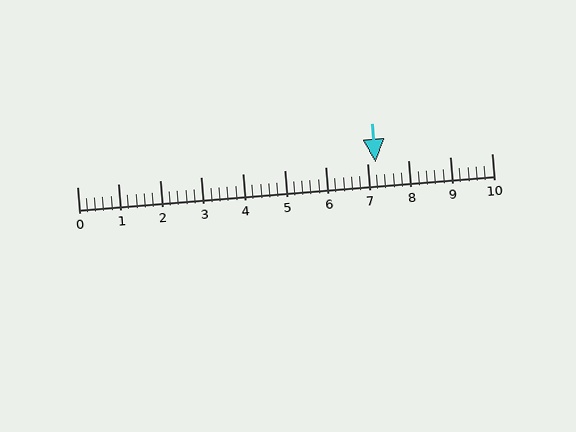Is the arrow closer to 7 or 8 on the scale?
The arrow is closer to 7.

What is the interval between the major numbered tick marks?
The major tick marks are spaced 1 units apart.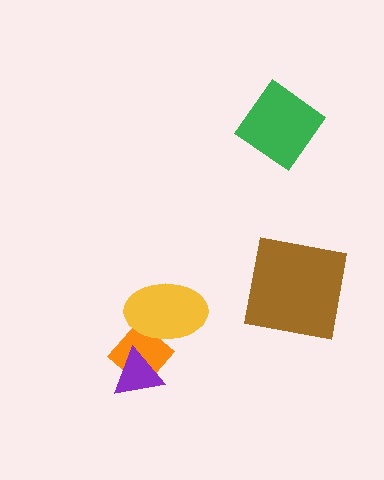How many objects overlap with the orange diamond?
2 objects overlap with the orange diamond.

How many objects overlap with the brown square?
0 objects overlap with the brown square.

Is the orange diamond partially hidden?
Yes, it is partially covered by another shape.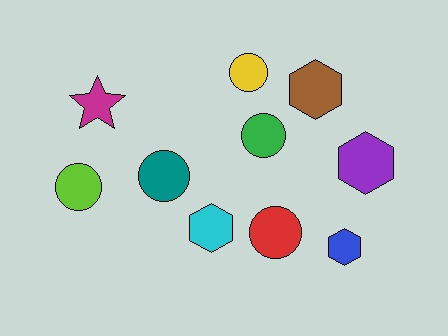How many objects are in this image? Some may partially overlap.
There are 10 objects.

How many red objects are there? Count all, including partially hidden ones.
There is 1 red object.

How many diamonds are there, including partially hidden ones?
There are no diamonds.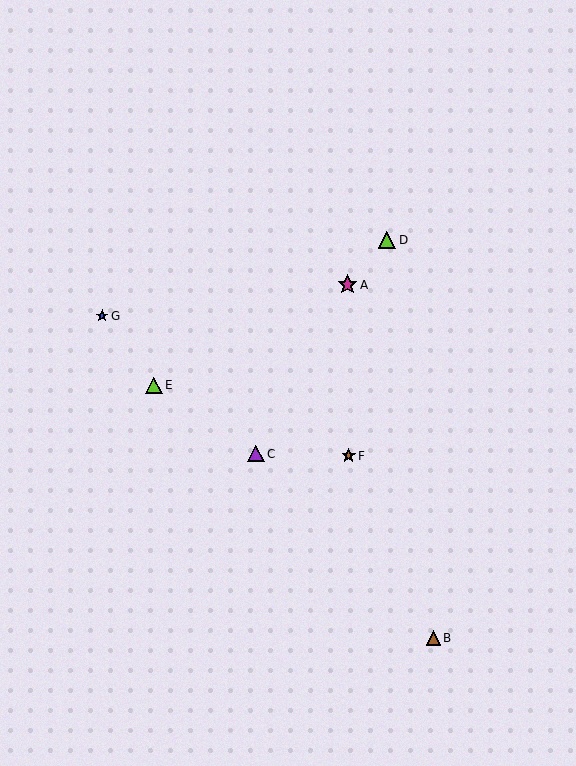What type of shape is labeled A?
Shape A is a magenta star.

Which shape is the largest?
The magenta star (labeled A) is the largest.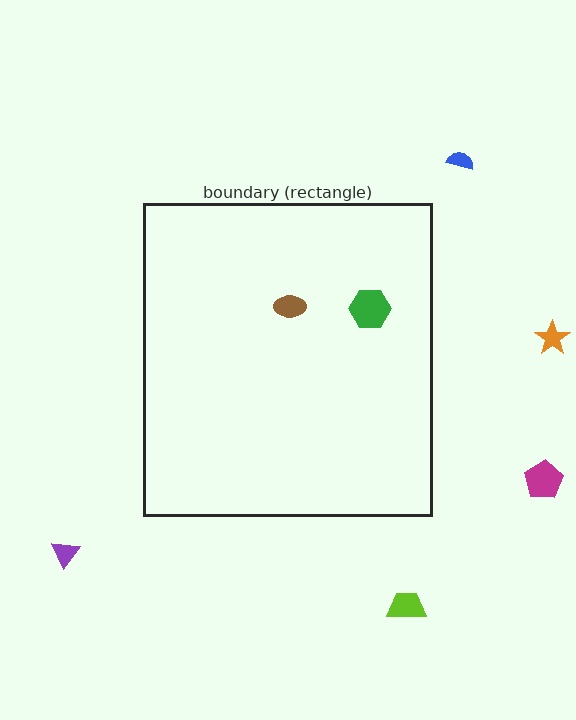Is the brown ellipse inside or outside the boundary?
Inside.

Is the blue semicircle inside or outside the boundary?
Outside.